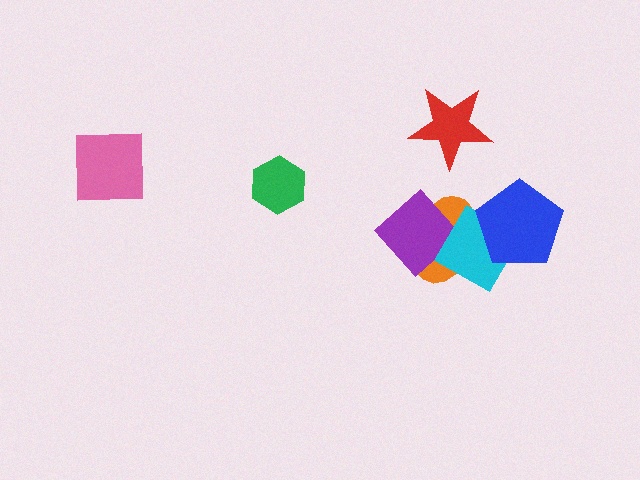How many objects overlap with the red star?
0 objects overlap with the red star.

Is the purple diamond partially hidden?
Yes, it is partially covered by another shape.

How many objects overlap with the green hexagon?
0 objects overlap with the green hexagon.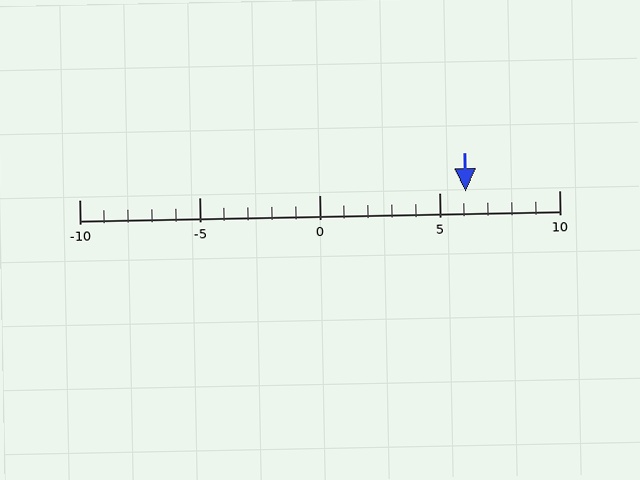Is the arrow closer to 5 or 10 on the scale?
The arrow is closer to 5.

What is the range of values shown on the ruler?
The ruler shows values from -10 to 10.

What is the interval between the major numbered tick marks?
The major tick marks are spaced 5 units apart.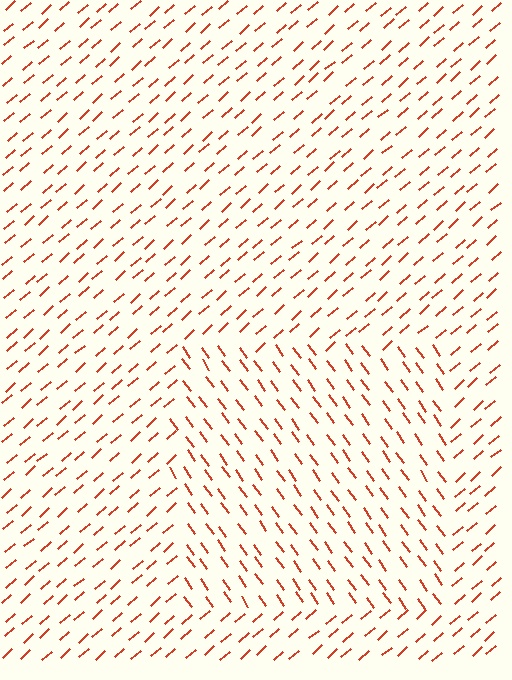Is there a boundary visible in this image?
Yes, there is a texture boundary formed by a change in line orientation.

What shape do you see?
I see a rectangle.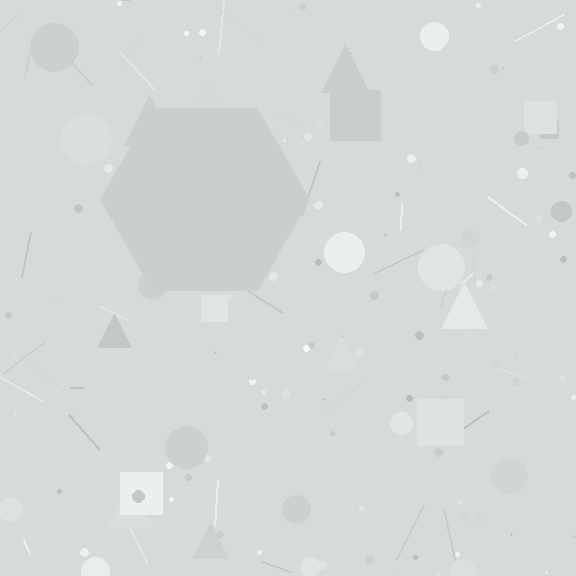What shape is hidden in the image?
A hexagon is hidden in the image.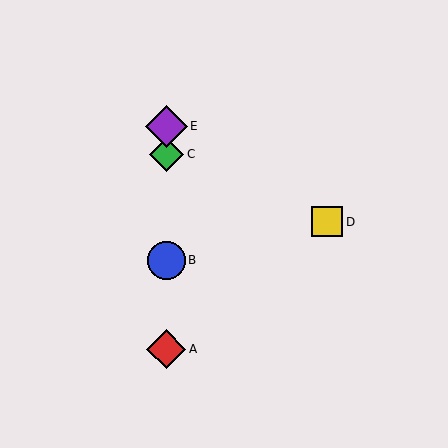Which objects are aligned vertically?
Objects A, B, C, E are aligned vertically.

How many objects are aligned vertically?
4 objects (A, B, C, E) are aligned vertically.